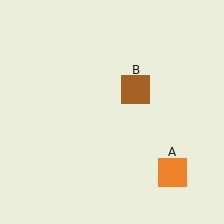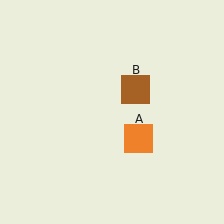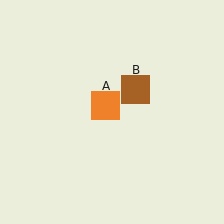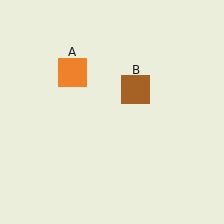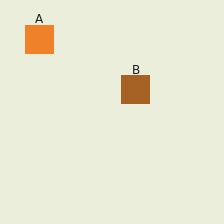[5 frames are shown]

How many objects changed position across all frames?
1 object changed position: orange square (object A).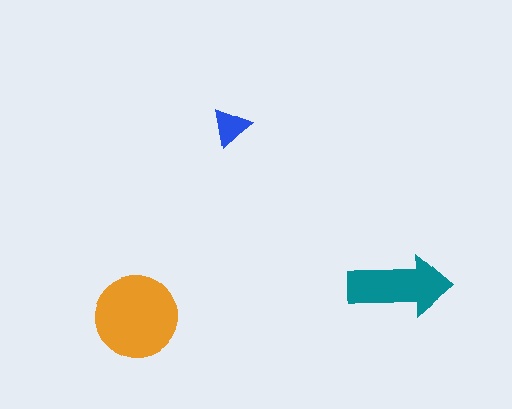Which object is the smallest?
The blue triangle.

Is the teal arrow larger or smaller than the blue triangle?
Larger.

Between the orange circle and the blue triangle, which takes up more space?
The orange circle.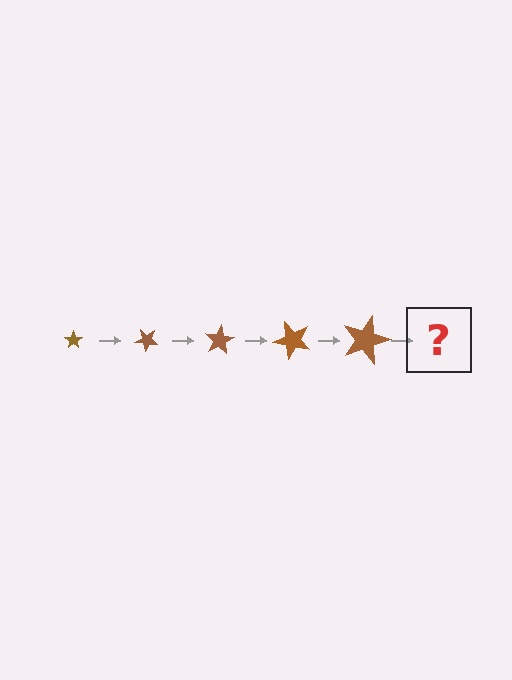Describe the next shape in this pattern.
It should be a star, larger than the previous one and rotated 200 degrees from the start.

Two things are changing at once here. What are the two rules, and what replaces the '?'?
The two rules are that the star grows larger each step and it rotates 40 degrees each step. The '?' should be a star, larger than the previous one and rotated 200 degrees from the start.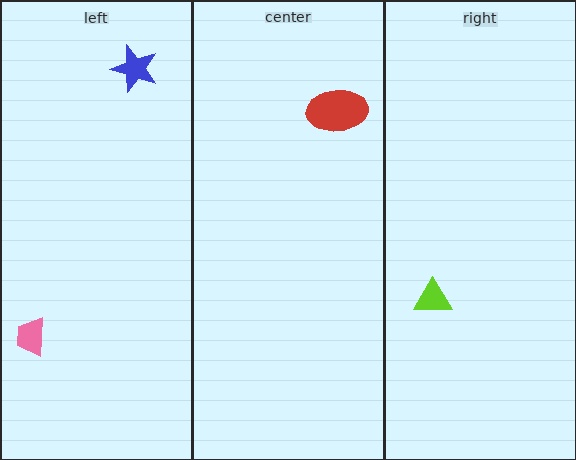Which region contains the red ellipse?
The center region.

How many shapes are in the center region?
1.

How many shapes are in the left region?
2.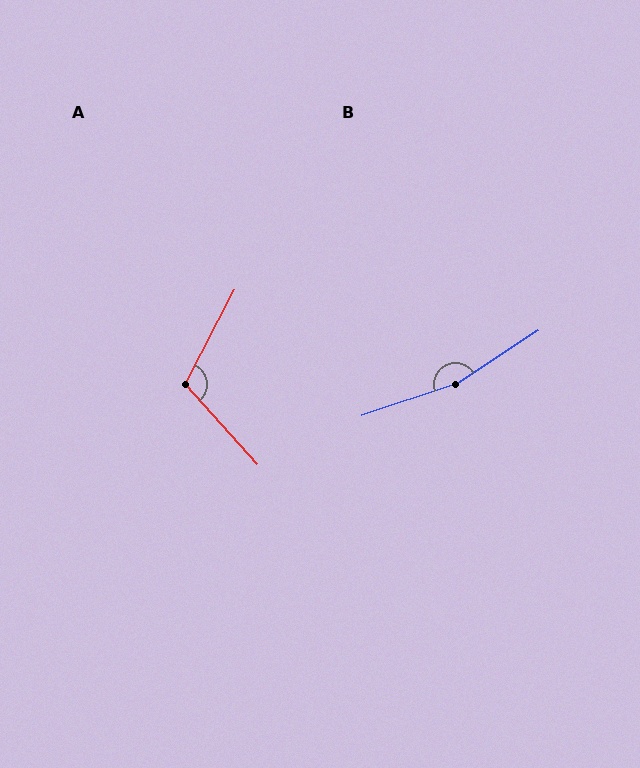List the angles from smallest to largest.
A (111°), B (166°).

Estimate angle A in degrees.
Approximately 111 degrees.